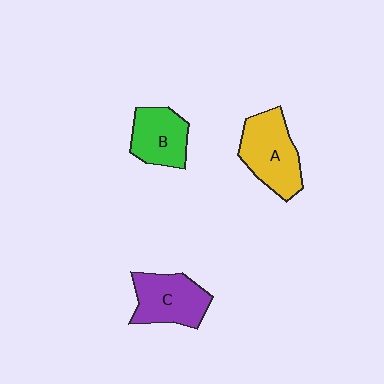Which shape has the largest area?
Shape A (yellow).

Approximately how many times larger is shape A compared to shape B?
Approximately 1.3 times.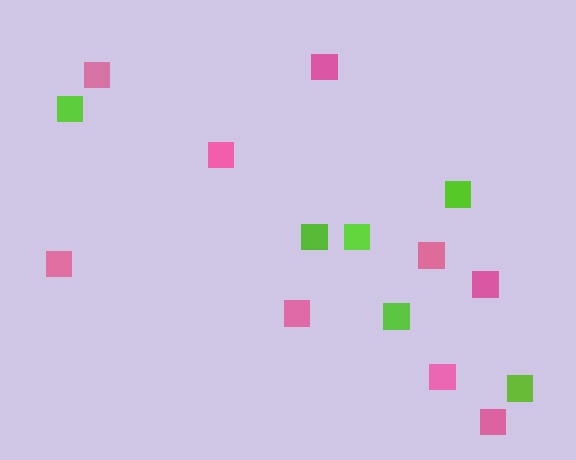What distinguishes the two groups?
There are 2 groups: one group of lime squares (6) and one group of pink squares (9).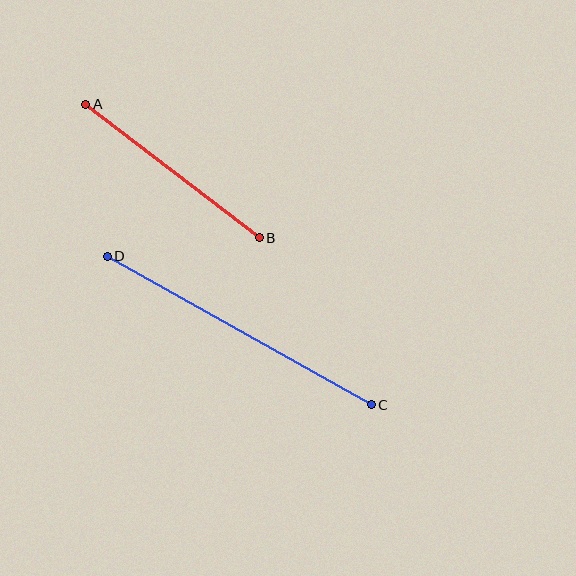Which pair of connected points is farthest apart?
Points C and D are farthest apart.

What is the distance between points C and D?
The distance is approximately 303 pixels.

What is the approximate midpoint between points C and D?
The midpoint is at approximately (239, 330) pixels.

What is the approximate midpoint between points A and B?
The midpoint is at approximately (173, 171) pixels.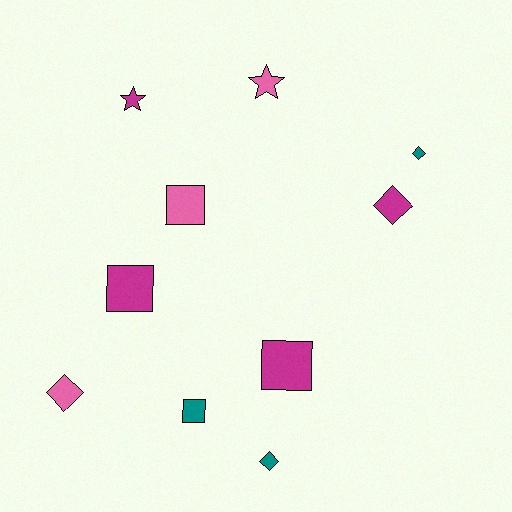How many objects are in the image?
There are 10 objects.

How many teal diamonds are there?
There are 2 teal diamonds.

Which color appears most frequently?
Magenta, with 4 objects.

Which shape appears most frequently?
Square, with 4 objects.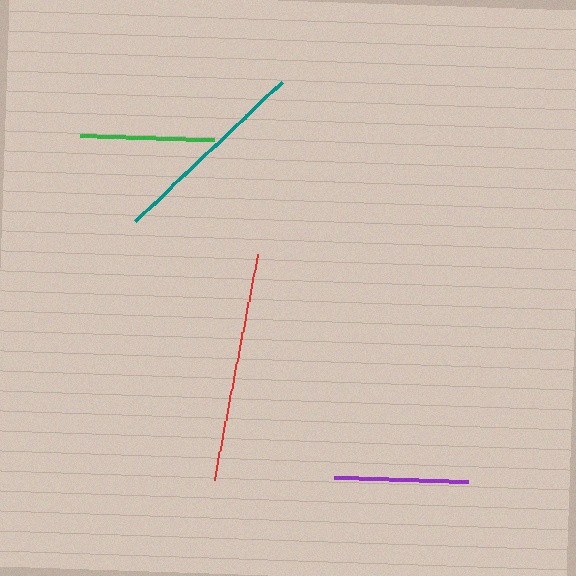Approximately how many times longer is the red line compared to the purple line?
The red line is approximately 1.7 times the length of the purple line.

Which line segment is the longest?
The red line is the longest at approximately 229 pixels.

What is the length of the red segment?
The red segment is approximately 229 pixels long.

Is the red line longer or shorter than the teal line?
The red line is longer than the teal line.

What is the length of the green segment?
The green segment is approximately 134 pixels long.